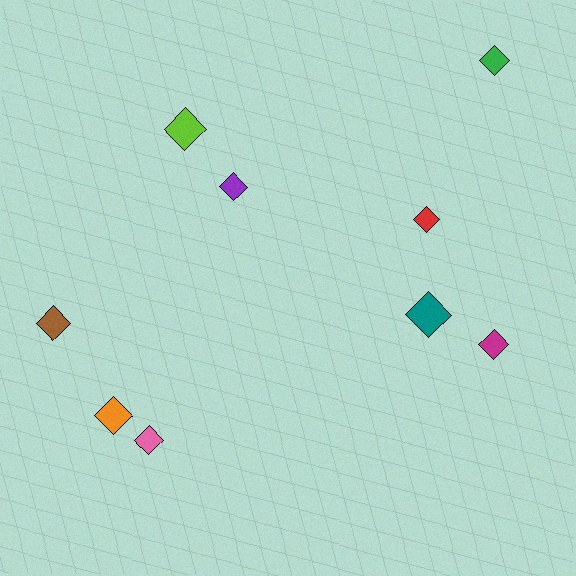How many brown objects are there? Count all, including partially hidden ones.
There is 1 brown object.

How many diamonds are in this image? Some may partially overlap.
There are 9 diamonds.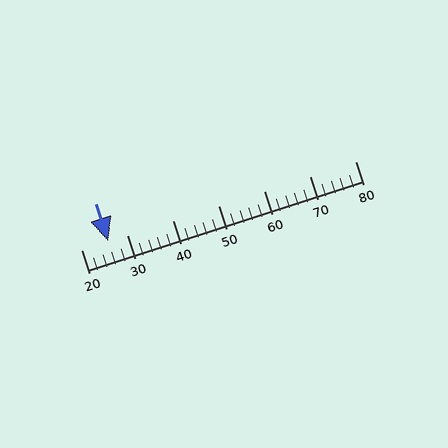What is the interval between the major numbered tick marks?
The major tick marks are spaced 10 units apart.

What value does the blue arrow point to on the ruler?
The blue arrow points to approximately 26.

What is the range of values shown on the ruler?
The ruler shows values from 20 to 80.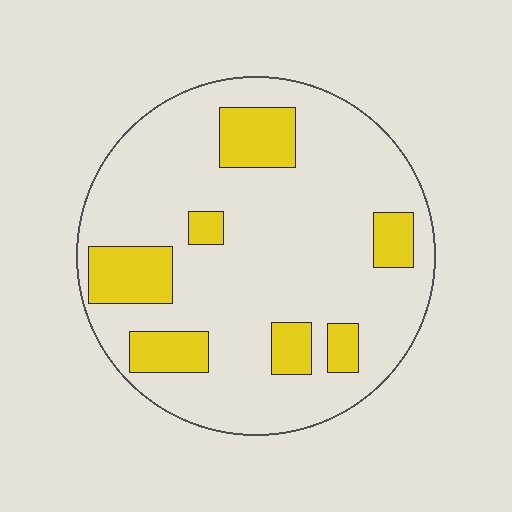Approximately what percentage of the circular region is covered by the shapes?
Approximately 20%.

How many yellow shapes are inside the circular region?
7.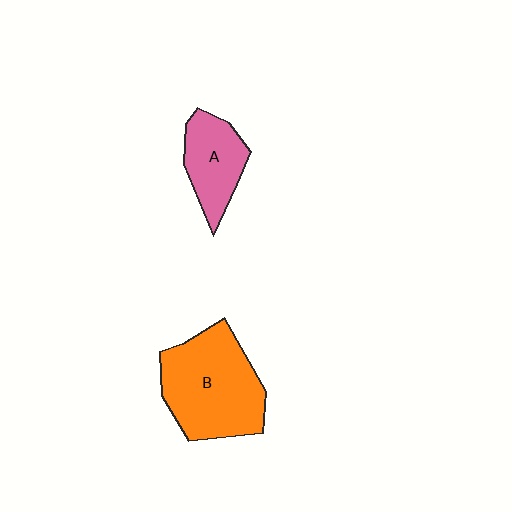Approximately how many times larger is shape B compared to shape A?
Approximately 1.9 times.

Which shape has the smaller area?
Shape A (pink).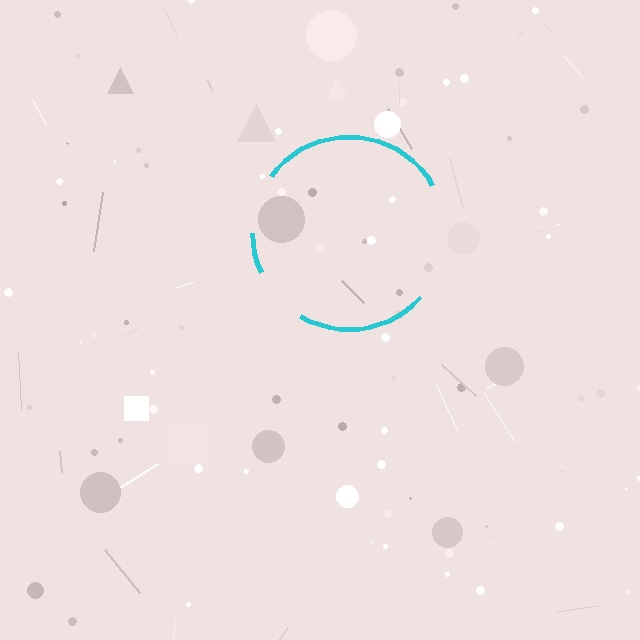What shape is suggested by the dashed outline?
The dashed outline suggests a circle.